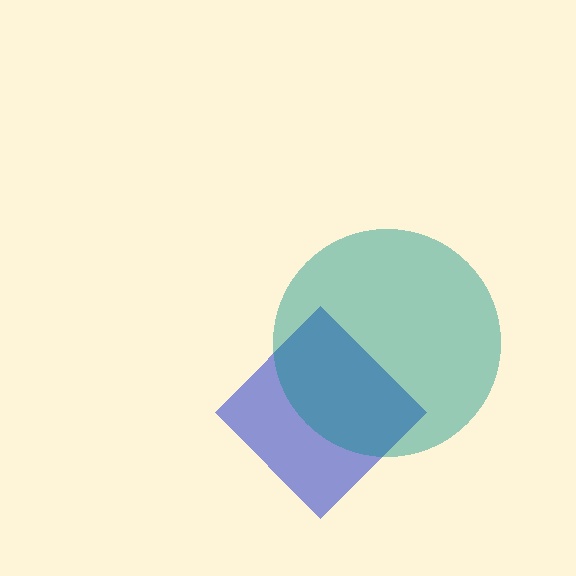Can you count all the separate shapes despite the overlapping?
Yes, there are 2 separate shapes.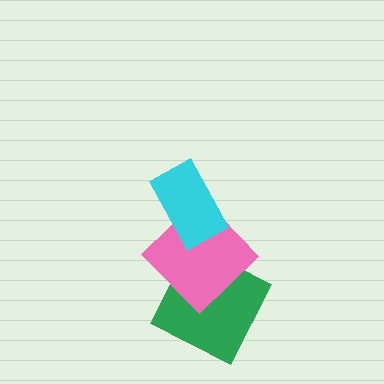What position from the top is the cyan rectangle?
The cyan rectangle is 1st from the top.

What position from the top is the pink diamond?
The pink diamond is 2nd from the top.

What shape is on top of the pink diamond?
The cyan rectangle is on top of the pink diamond.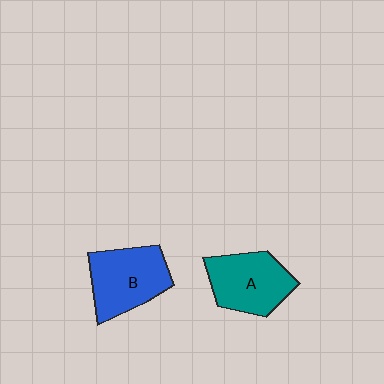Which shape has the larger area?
Shape B (blue).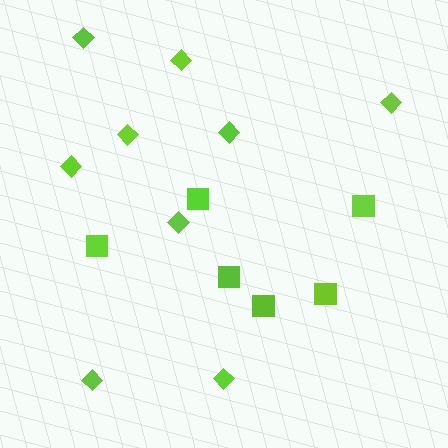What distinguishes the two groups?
There are 2 groups: one group of squares (6) and one group of diamonds (9).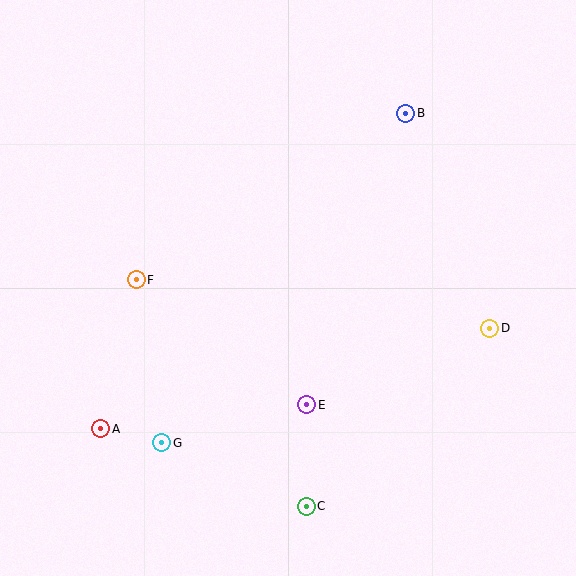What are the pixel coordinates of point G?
Point G is at (162, 443).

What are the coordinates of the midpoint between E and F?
The midpoint between E and F is at (221, 342).